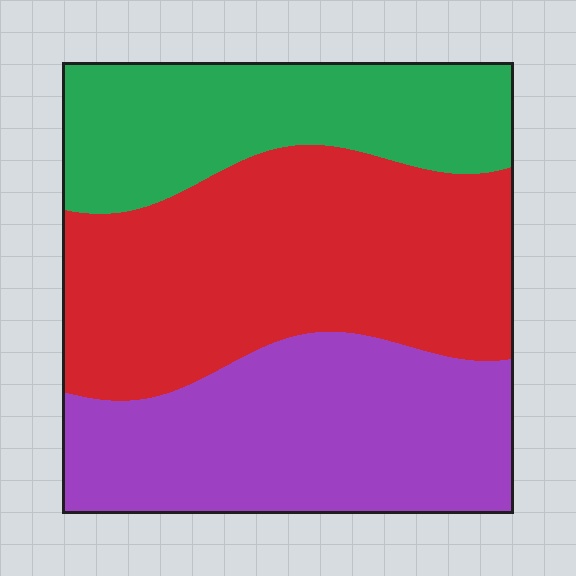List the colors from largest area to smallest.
From largest to smallest: red, purple, green.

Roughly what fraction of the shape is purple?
Purple takes up between a quarter and a half of the shape.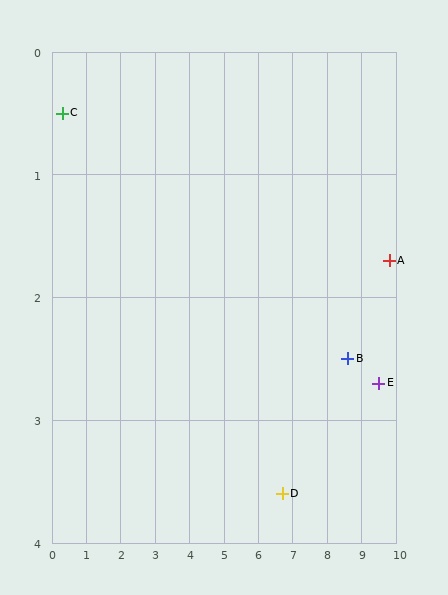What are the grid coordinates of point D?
Point D is at approximately (6.7, 3.6).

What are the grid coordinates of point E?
Point E is at approximately (9.5, 2.7).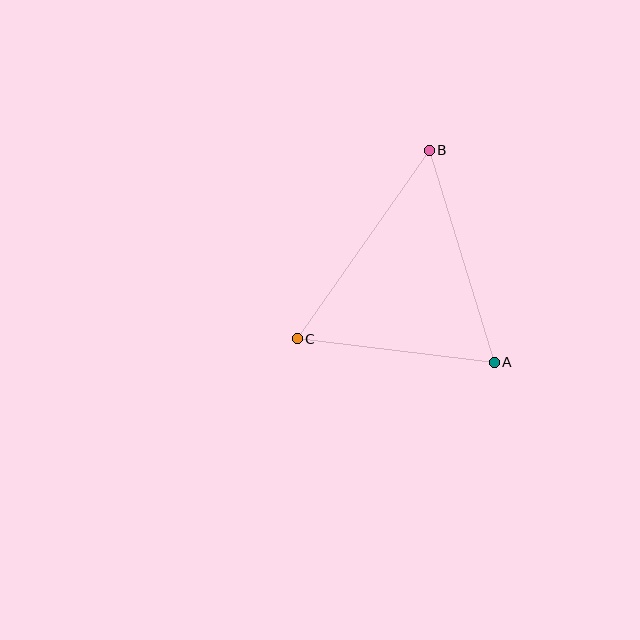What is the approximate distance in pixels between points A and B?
The distance between A and B is approximately 221 pixels.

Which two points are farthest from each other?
Points B and C are farthest from each other.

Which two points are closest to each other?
Points A and C are closest to each other.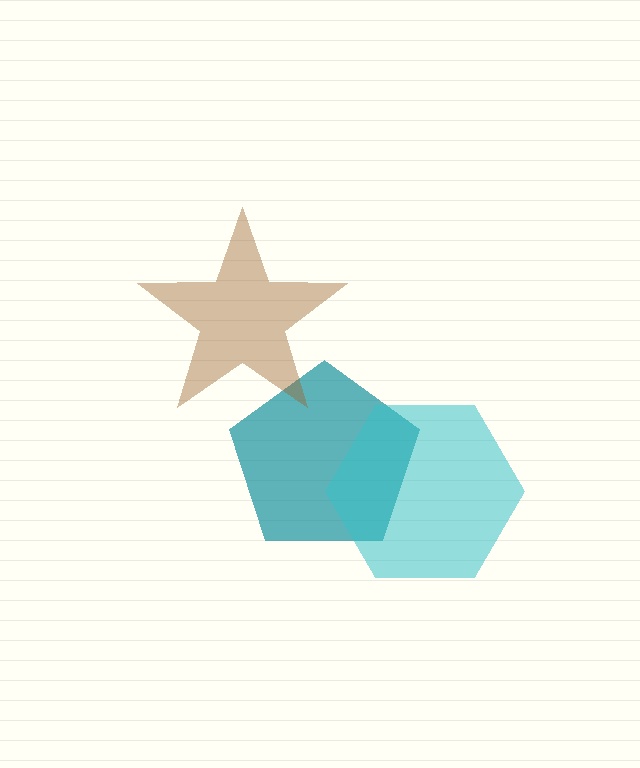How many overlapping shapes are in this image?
There are 3 overlapping shapes in the image.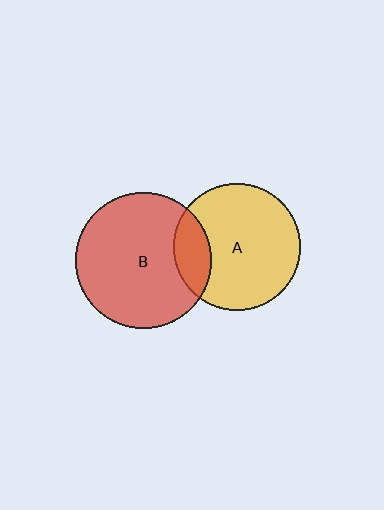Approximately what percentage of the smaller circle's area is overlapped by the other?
Approximately 20%.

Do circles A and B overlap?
Yes.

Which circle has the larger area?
Circle B (red).